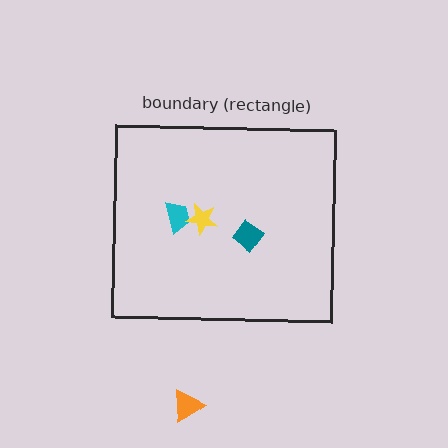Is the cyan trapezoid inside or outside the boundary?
Inside.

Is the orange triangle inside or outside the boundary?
Outside.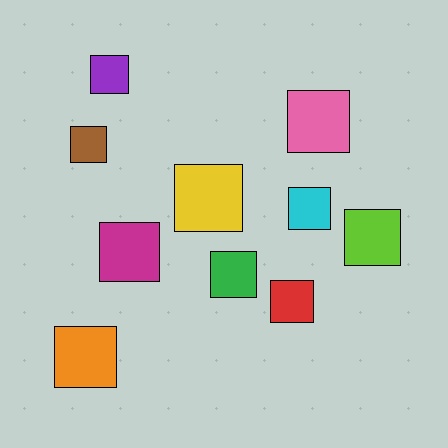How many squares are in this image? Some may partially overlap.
There are 10 squares.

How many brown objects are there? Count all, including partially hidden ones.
There is 1 brown object.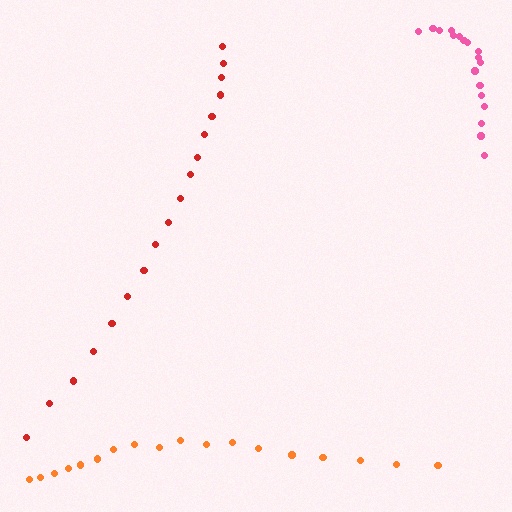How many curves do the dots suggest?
There are 3 distinct paths.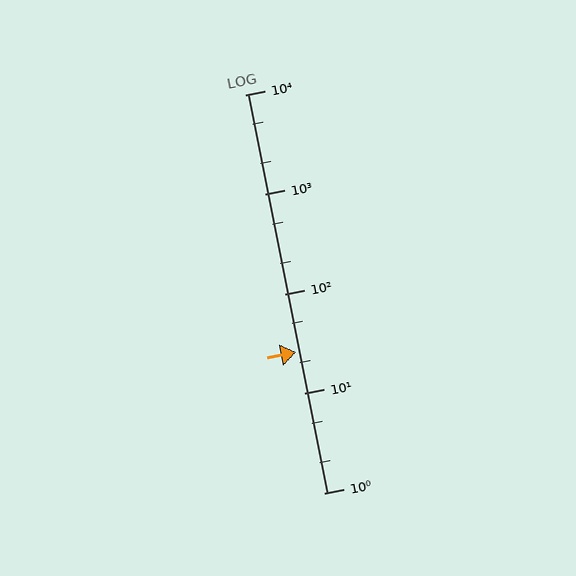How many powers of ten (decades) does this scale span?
The scale spans 4 decades, from 1 to 10000.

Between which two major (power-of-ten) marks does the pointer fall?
The pointer is between 10 and 100.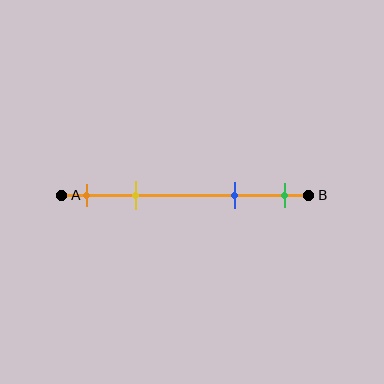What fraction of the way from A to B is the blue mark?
The blue mark is approximately 70% (0.7) of the way from A to B.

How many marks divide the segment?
There are 4 marks dividing the segment.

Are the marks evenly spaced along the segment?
No, the marks are not evenly spaced.